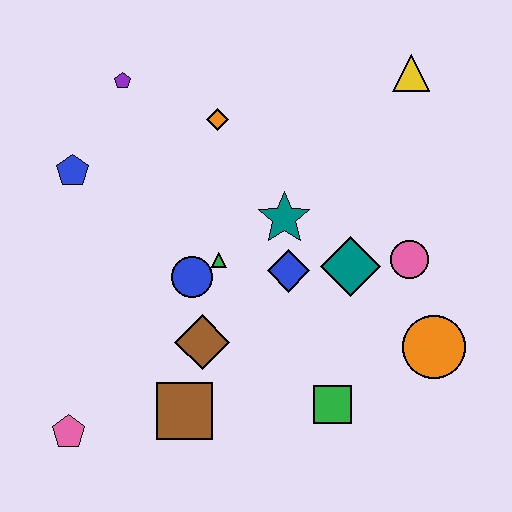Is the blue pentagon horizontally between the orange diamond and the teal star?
No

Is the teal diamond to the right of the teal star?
Yes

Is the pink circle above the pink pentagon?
Yes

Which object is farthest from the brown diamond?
The yellow triangle is farthest from the brown diamond.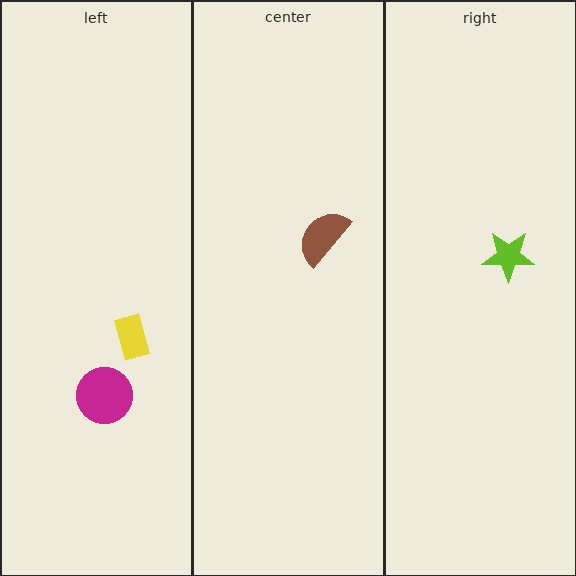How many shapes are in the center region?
1.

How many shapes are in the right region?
1.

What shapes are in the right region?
The lime star.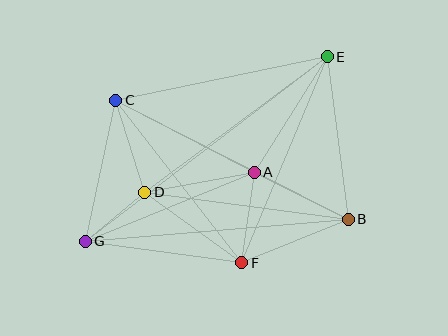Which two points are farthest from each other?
Points E and G are farthest from each other.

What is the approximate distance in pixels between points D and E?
The distance between D and E is approximately 227 pixels.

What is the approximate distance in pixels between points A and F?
The distance between A and F is approximately 92 pixels.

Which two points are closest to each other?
Points D and G are closest to each other.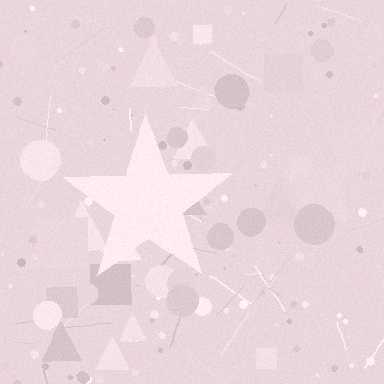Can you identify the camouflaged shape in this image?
The camouflaged shape is a star.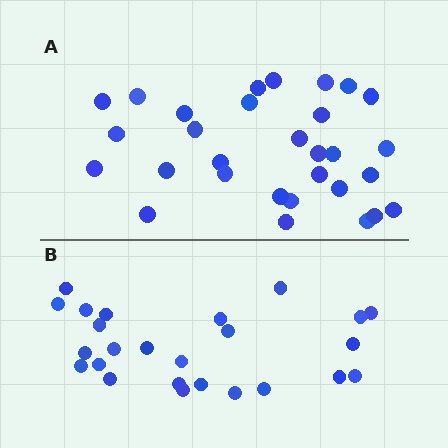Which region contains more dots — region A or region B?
Region A (the top region) has more dots.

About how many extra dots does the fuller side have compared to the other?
Region A has about 5 more dots than region B.